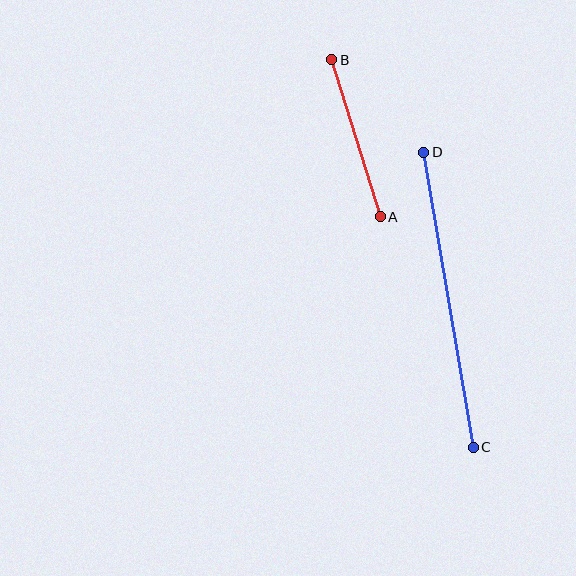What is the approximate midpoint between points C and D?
The midpoint is at approximately (448, 300) pixels.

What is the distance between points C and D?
The distance is approximately 299 pixels.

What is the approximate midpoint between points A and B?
The midpoint is at approximately (356, 138) pixels.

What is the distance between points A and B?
The distance is approximately 164 pixels.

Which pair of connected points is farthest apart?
Points C and D are farthest apart.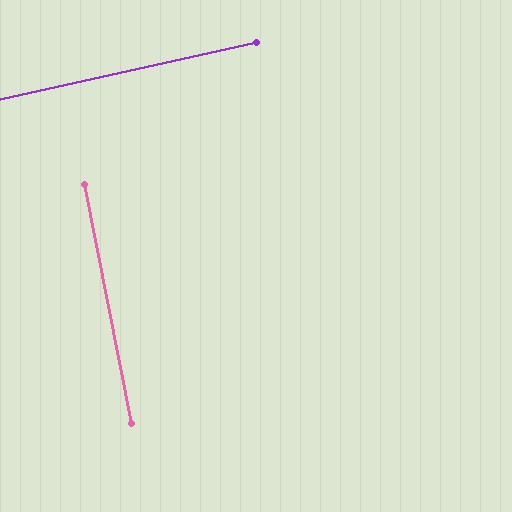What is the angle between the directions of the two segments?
Approximately 89 degrees.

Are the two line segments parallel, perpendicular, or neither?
Perpendicular — they meet at approximately 89°.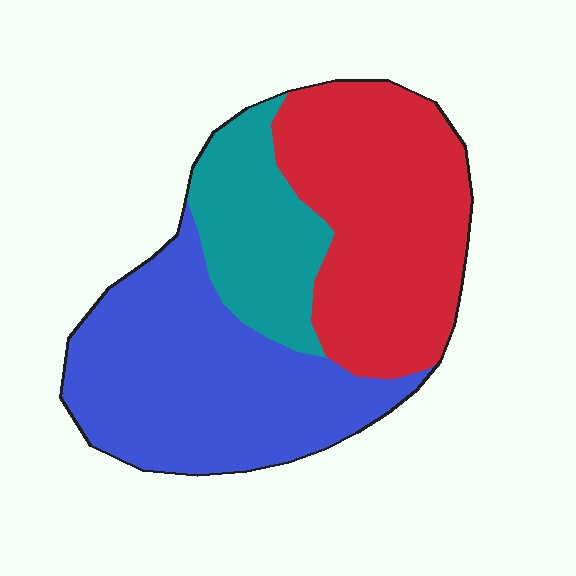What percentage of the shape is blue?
Blue covers 42% of the shape.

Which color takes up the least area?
Teal, at roughly 20%.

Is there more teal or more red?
Red.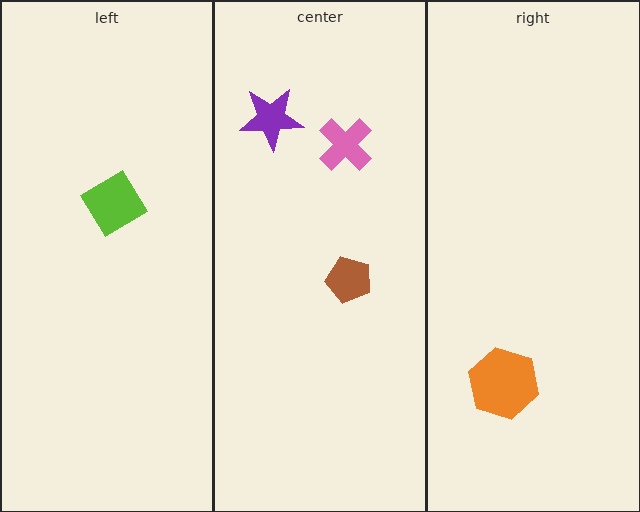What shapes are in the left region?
The lime diamond.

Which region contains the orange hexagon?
The right region.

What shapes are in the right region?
The orange hexagon.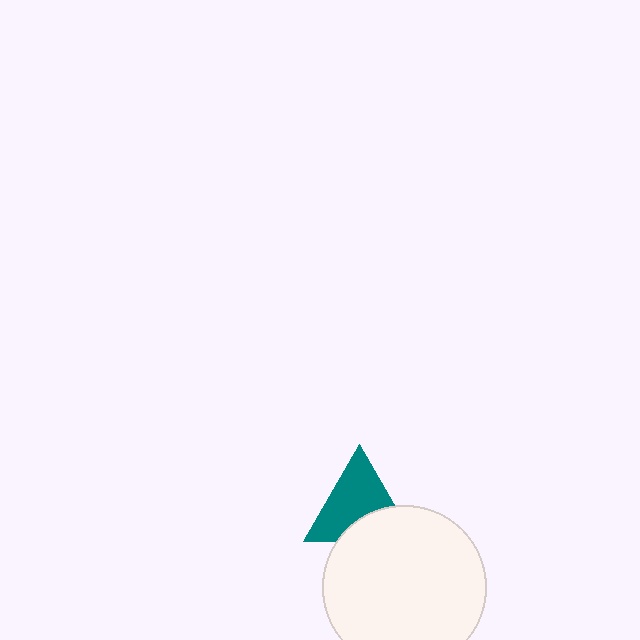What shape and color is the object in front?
The object in front is a white circle.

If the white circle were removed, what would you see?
You would see the complete teal triangle.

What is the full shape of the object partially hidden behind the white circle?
The partially hidden object is a teal triangle.